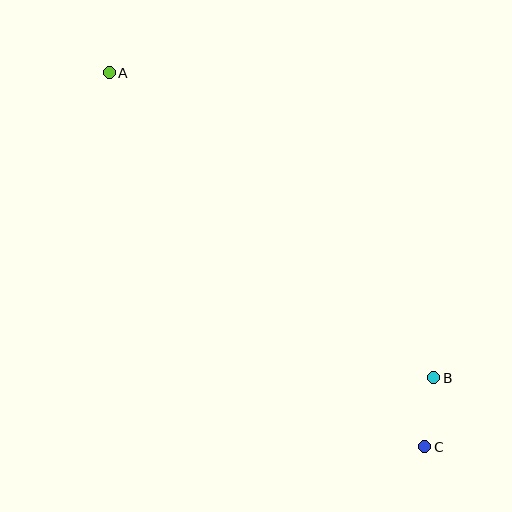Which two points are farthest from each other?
Points A and C are farthest from each other.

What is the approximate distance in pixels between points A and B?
The distance between A and B is approximately 446 pixels.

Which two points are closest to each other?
Points B and C are closest to each other.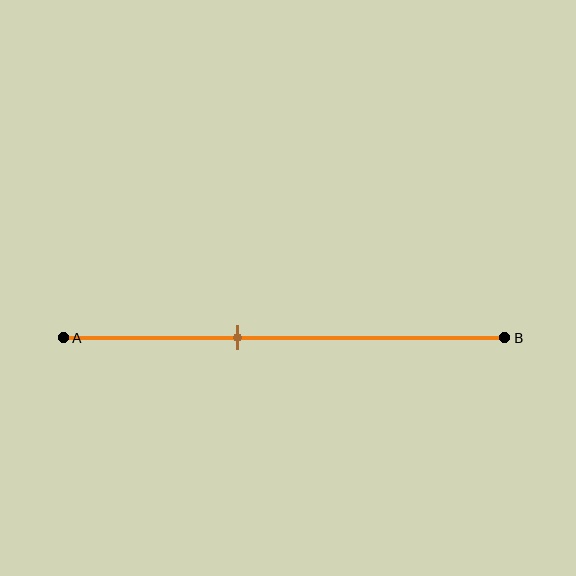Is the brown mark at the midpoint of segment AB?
No, the mark is at about 40% from A, not at the 50% midpoint.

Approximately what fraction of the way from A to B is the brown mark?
The brown mark is approximately 40% of the way from A to B.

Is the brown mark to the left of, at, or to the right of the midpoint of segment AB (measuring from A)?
The brown mark is to the left of the midpoint of segment AB.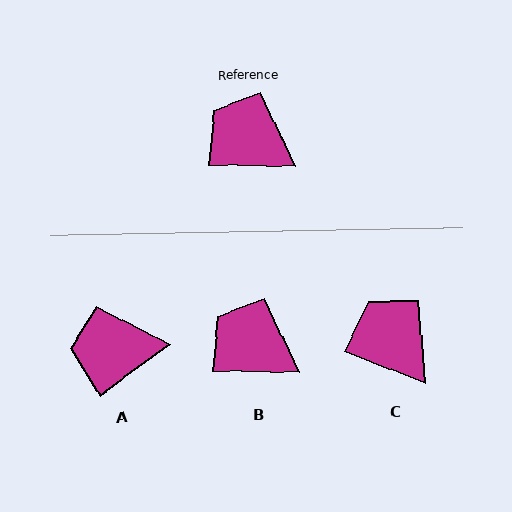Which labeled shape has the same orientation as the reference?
B.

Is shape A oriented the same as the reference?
No, it is off by about 37 degrees.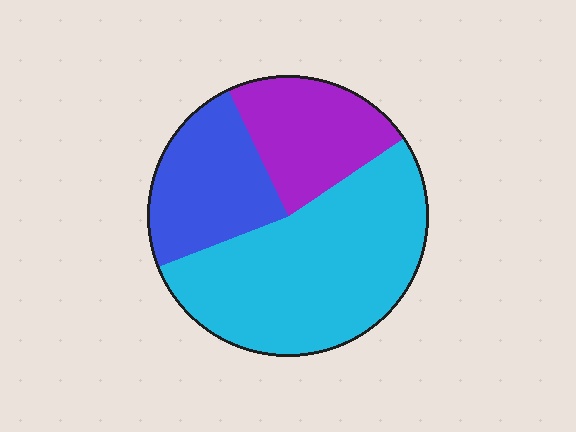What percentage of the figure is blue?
Blue covers roughly 25% of the figure.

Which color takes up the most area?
Cyan, at roughly 55%.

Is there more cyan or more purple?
Cyan.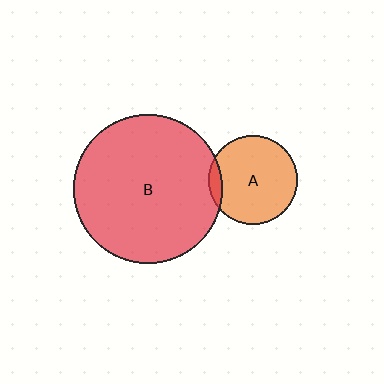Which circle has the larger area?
Circle B (red).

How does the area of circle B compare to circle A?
Approximately 2.8 times.